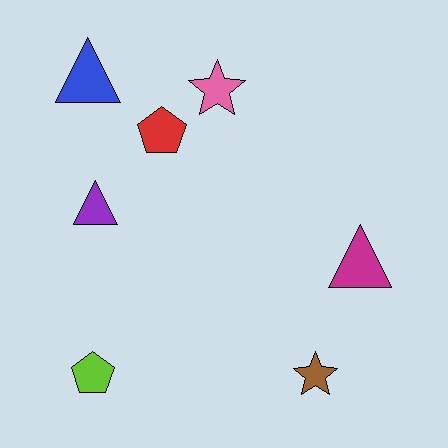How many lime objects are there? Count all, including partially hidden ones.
There is 1 lime object.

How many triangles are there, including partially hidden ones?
There are 3 triangles.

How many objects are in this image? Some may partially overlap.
There are 7 objects.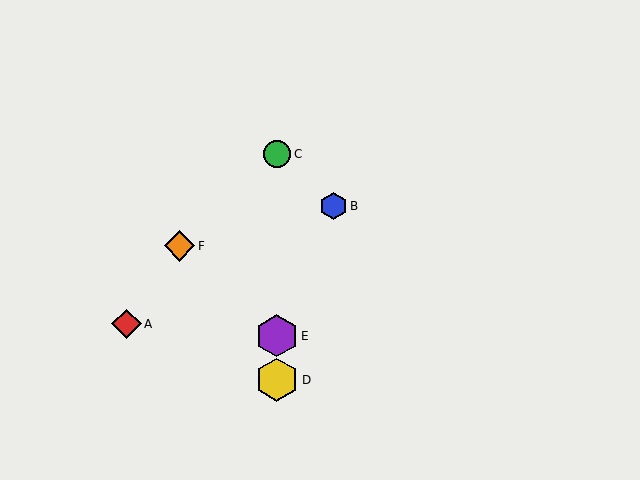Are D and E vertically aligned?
Yes, both are at x≈277.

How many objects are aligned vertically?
3 objects (C, D, E) are aligned vertically.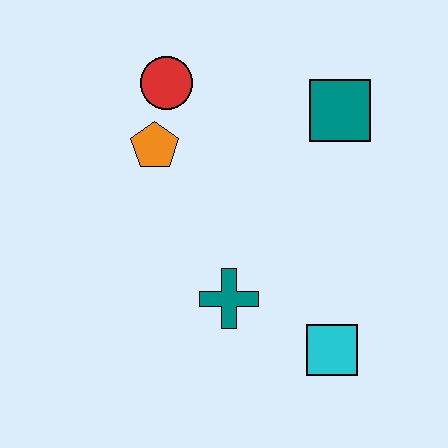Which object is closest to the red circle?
The orange pentagon is closest to the red circle.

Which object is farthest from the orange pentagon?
The cyan square is farthest from the orange pentagon.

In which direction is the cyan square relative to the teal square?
The cyan square is below the teal square.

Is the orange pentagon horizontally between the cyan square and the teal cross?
No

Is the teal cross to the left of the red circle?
No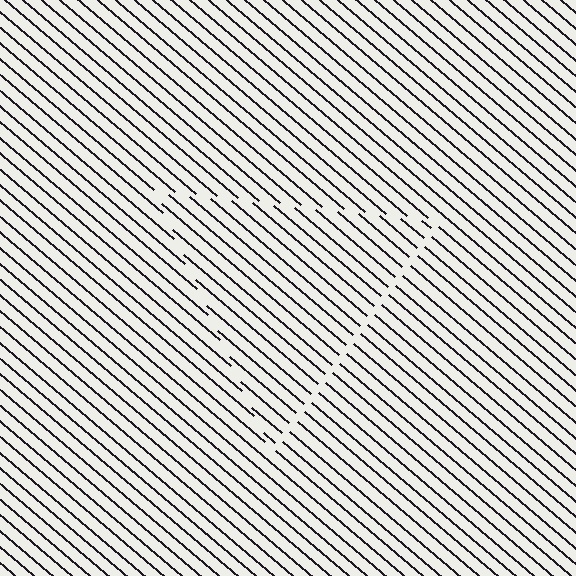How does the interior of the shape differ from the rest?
The interior of the shape contains the same grating, shifted by half a period — the contour is defined by the phase discontinuity where line-ends from the inner and outer gratings abut.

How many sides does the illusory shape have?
3 sides — the line-ends trace a triangle.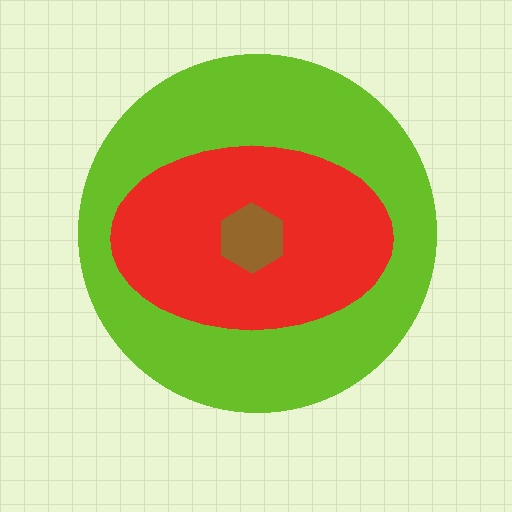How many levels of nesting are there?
3.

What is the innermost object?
The brown hexagon.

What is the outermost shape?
The lime circle.